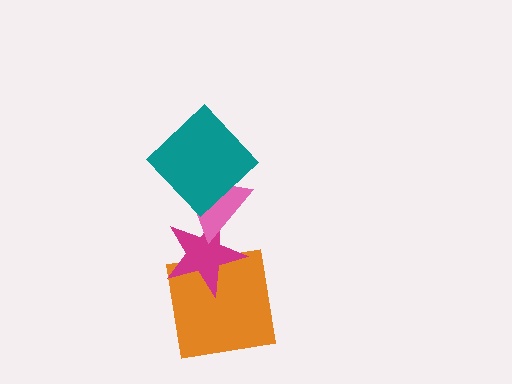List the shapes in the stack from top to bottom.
From top to bottom: the teal diamond, the pink triangle, the magenta star, the orange square.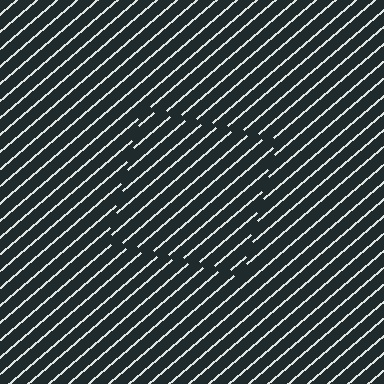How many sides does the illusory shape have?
4 sides — the line-ends trace a square.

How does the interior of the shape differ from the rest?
The interior of the shape contains the same grating, shifted by half a period — the contour is defined by the phase discontinuity where line-ends from the inner and outer gratings abut.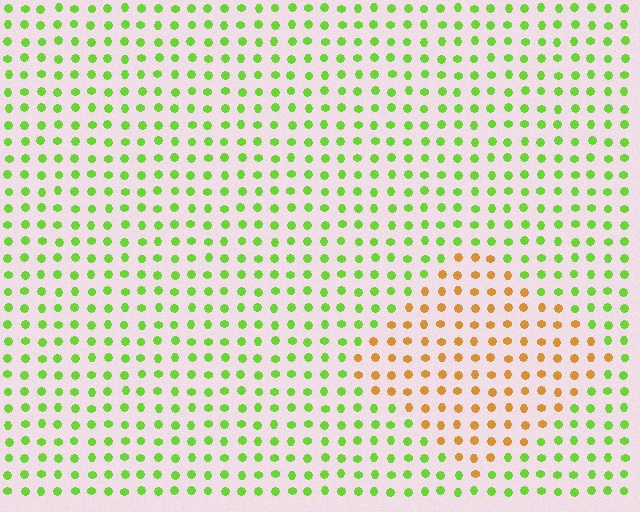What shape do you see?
I see a diamond.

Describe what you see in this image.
The image is filled with small lime elements in a uniform arrangement. A diamond-shaped region is visible where the elements are tinted to a slightly different hue, forming a subtle color boundary.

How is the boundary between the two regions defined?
The boundary is defined purely by a slight shift in hue (about 66 degrees). Spacing, size, and orientation are identical on both sides.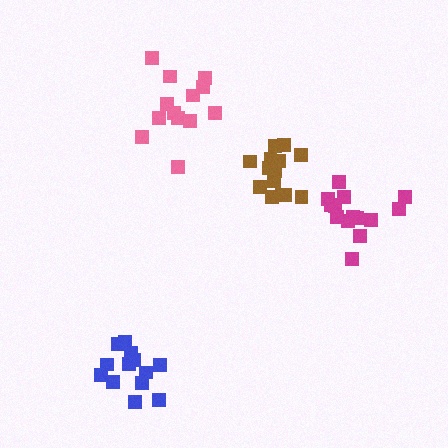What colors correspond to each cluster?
The clusters are colored: brown, blue, magenta, pink.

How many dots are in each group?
Group 1: 14 dots, Group 2: 13 dots, Group 3: 14 dots, Group 4: 13 dots (54 total).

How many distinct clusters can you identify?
There are 4 distinct clusters.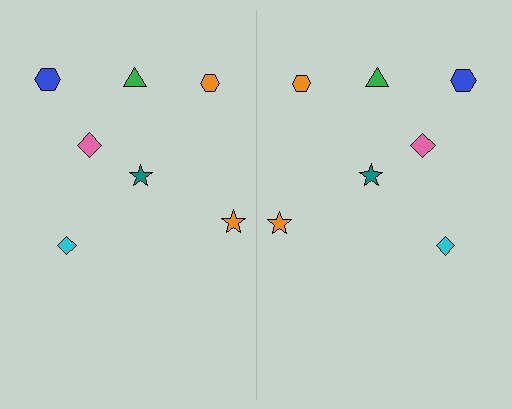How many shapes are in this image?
There are 14 shapes in this image.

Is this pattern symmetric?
Yes, this pattern has bilateral (reflection) symmetry.